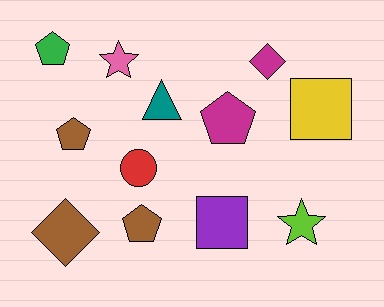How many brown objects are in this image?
There are 3 brown objects.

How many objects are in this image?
There are 12 objects.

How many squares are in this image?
There are 2 squares.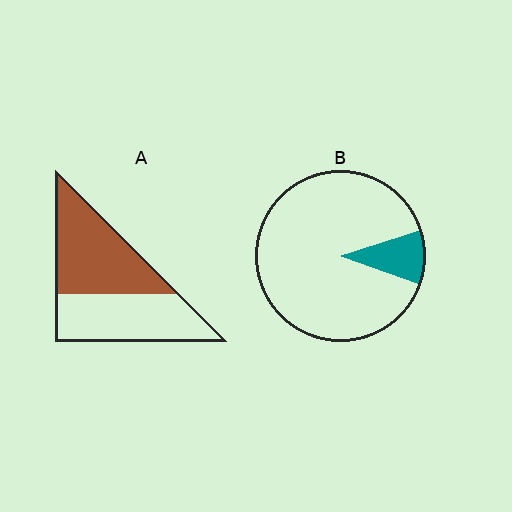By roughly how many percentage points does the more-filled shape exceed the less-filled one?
By roughly 40 percentage points (A over B).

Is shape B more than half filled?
No.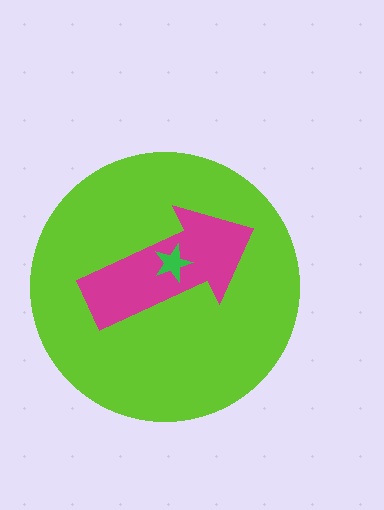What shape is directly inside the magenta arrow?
The green star.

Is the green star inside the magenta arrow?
Yes.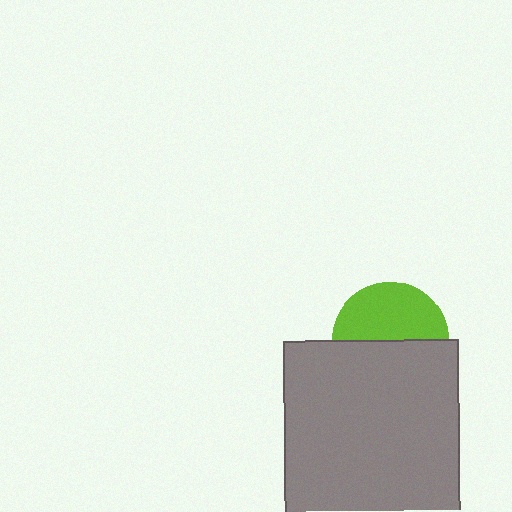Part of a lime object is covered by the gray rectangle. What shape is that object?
It is a circle.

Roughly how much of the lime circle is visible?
About half of it is visible (roughly 50%).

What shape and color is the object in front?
The object in front is a gray rectangle.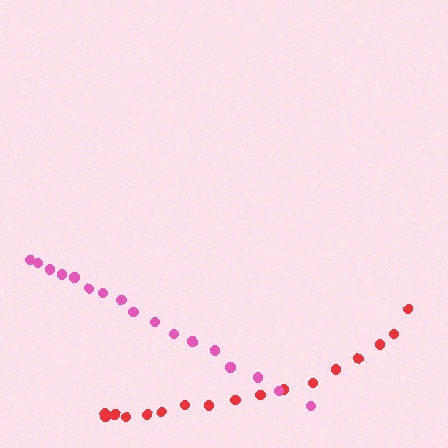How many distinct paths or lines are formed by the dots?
There are 2 distinct paths.